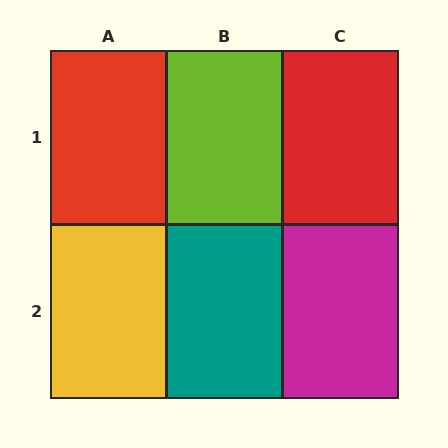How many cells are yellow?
1 cell is yellow.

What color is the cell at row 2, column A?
Yellow.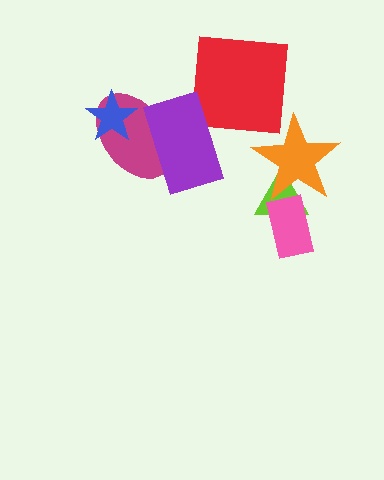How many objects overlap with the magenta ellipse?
2 objects overlap with the magenta ellipse.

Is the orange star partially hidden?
Yes, it is partially covered by another shape.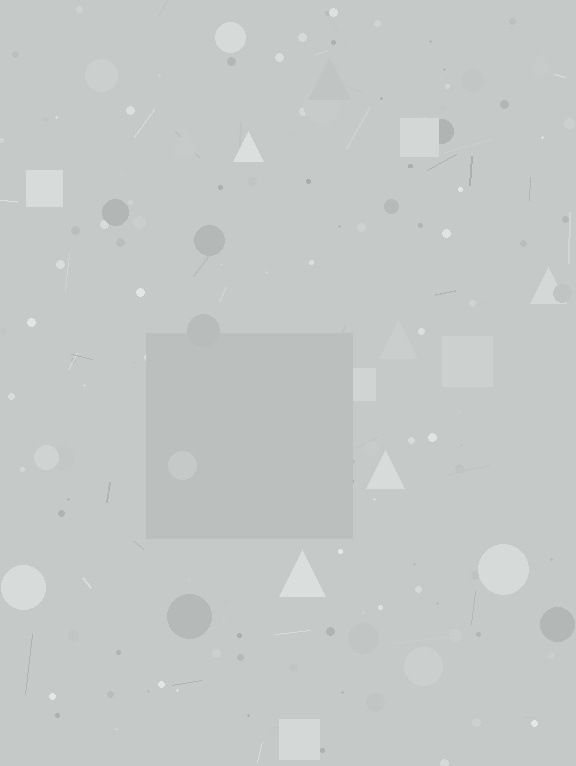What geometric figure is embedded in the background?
A square is embedded in the background.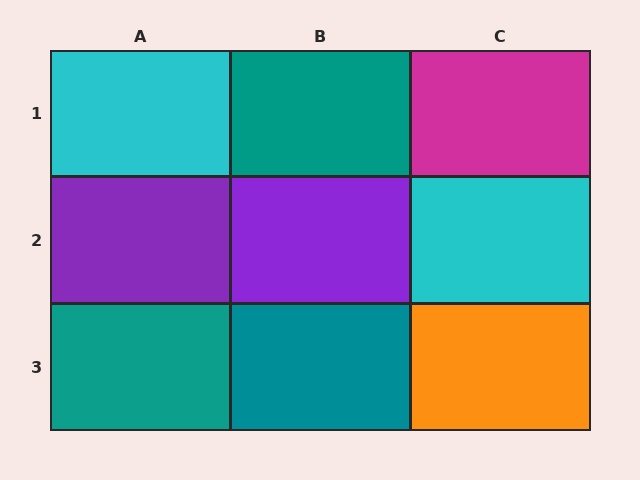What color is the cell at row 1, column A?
Cyan.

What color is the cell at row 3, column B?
Teal.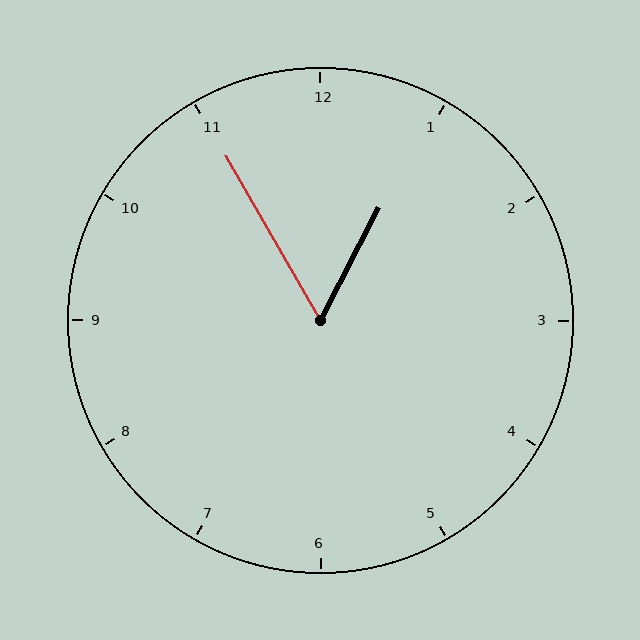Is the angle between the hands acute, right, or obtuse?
It is acute.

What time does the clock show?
12:55.